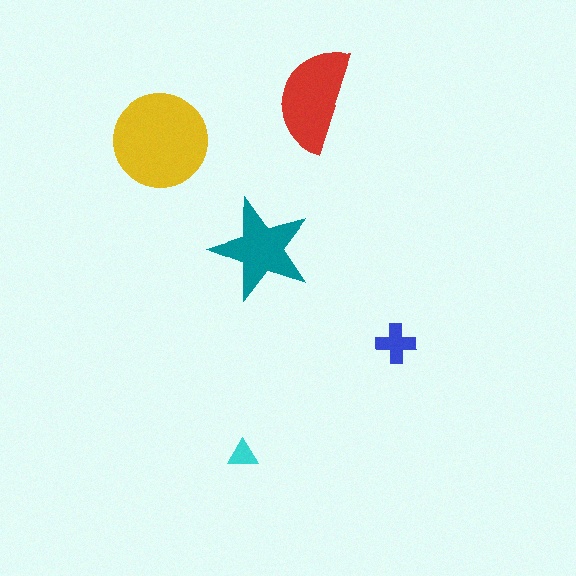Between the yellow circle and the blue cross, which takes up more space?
The yellow circle.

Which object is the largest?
The yellow circle.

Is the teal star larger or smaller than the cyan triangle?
Larger.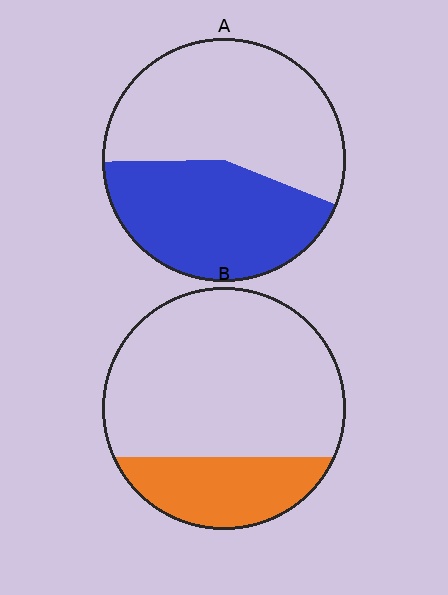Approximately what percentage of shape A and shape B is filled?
A is approximately 45% and B is approximately 25%.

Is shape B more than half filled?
No.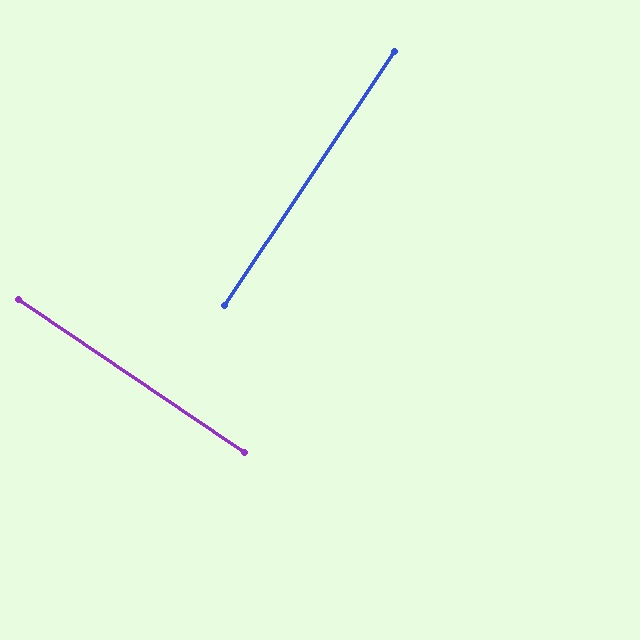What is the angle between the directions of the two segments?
Approximately 90 degrees.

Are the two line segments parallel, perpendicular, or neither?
Perpendicular — they meet at approximately 90°.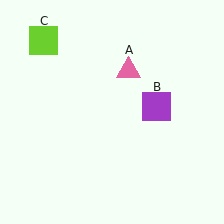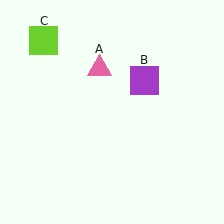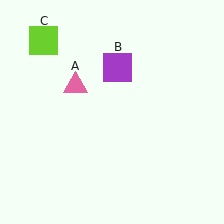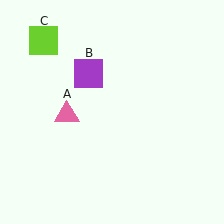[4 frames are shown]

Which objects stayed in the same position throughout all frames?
Lime square (object C) remained stationary.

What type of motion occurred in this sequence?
The pink triangle (object A), purple square (object B) rotated counterclockwise around the center of the scene.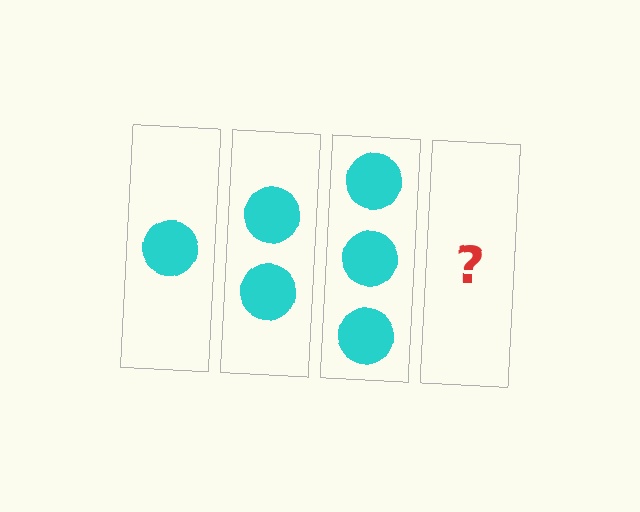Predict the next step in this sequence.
The next step is 4 circles.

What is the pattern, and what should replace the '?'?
The pattern is that each step adds one more circle. The '?' should be 4 circles.